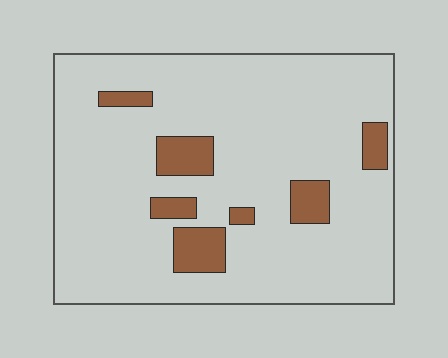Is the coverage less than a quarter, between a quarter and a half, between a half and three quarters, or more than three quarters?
Less than a quarter.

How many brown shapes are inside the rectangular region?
7.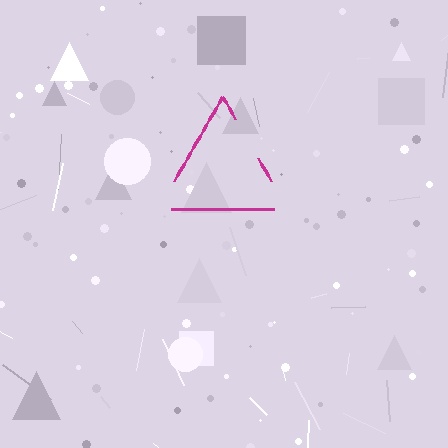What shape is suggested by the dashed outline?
The dashed outline suggests a triangle.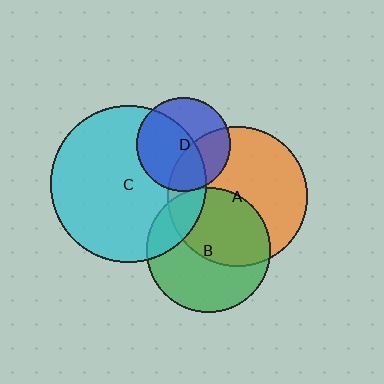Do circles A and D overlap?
Yes.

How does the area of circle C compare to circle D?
Approximately 2.8 times.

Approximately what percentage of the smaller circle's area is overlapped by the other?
Approximately 35%.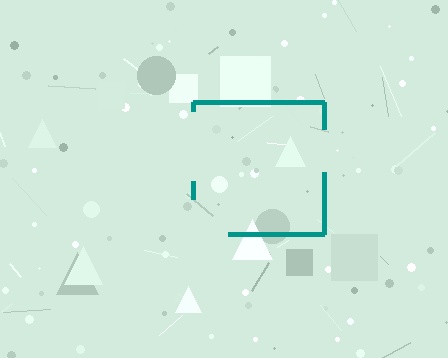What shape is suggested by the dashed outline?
The dashed outline suggests a square.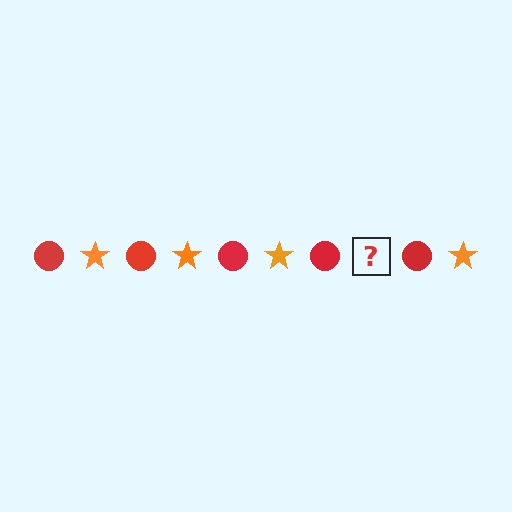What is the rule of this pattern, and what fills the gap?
The rule is that the pattern alternates between red circle and orange star. The gap should be filled with an orange star.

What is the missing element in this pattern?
The missing element is an orange star.